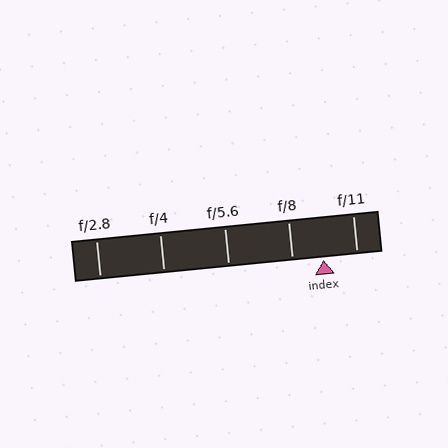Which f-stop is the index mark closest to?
The index mark is closest to f/8.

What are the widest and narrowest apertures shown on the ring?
The widest aperture shown is f/2.8 and the narrowest is f/11.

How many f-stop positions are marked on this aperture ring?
There are 5 f-stop positions marked.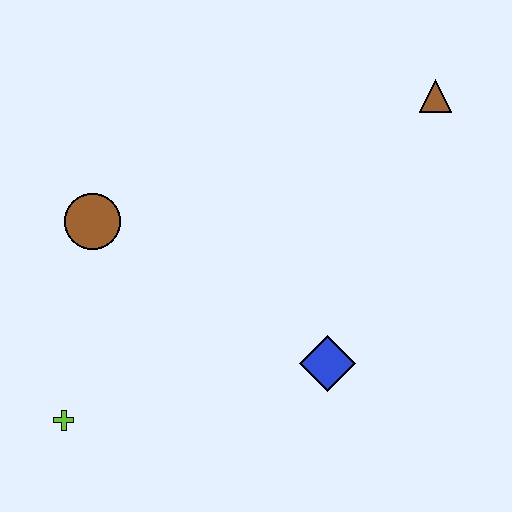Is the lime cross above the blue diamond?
No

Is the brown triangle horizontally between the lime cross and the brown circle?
No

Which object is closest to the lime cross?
The brown circle is closest to the lime cross.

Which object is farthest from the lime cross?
The brown triangle is farthest from the lime cross.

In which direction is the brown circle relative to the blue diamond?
The brown circle is to the left of the blue diamond.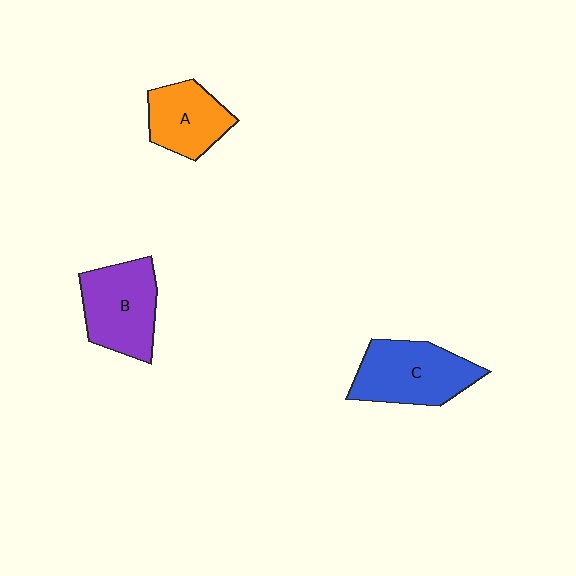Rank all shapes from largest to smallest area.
From largest to smallest: C (blue), B (purple), A (orange).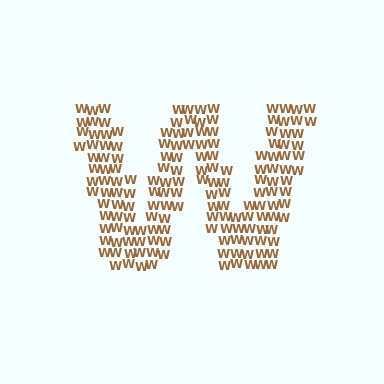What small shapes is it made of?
It is made of small letter W's.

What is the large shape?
The large shape is the letter W.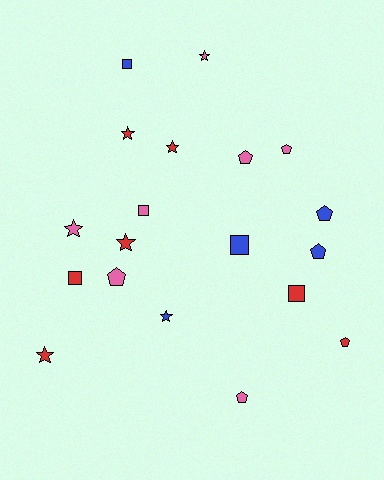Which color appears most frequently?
Pink, with 7 objects.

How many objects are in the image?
There are 19 objects.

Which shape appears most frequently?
Pentagon, with 7 objects.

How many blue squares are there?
There are 2 blue squares.